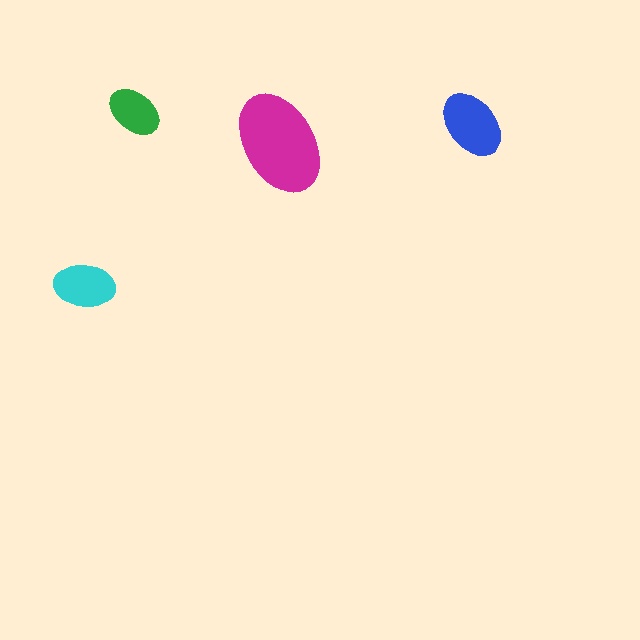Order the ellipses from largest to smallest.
the magenta one, the blue one, the cyan one, the green one.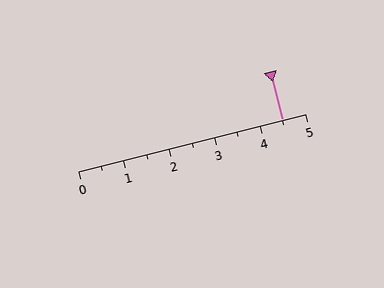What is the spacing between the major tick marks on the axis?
The major ticks are spaced 1 apart.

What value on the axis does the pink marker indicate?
The marker indicates approximately 4.5.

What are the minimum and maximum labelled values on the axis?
The axis runs from 0 to 5.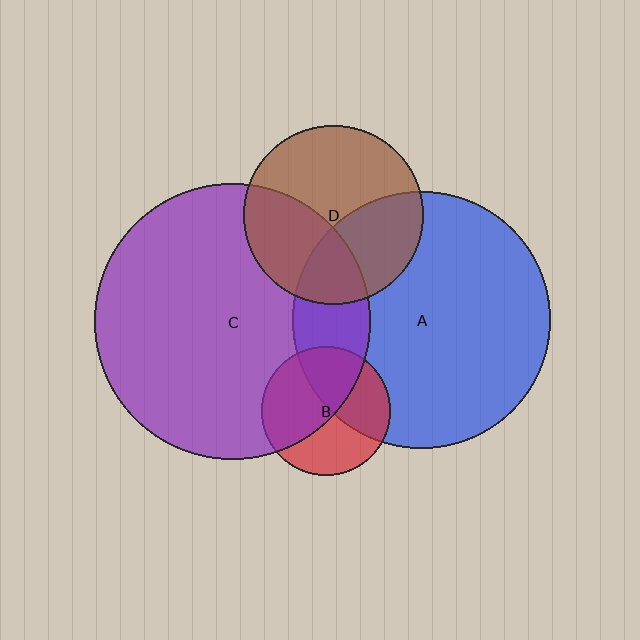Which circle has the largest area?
Circle C (purple).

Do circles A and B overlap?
Yes.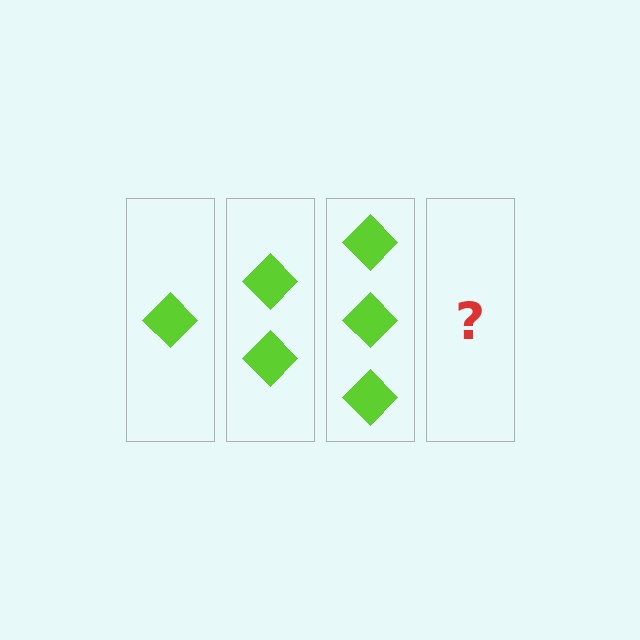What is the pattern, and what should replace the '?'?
The pattern is that each step adds one more diamond. The '?' should be 4 diamonds.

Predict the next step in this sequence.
The next step is 4 diamonds.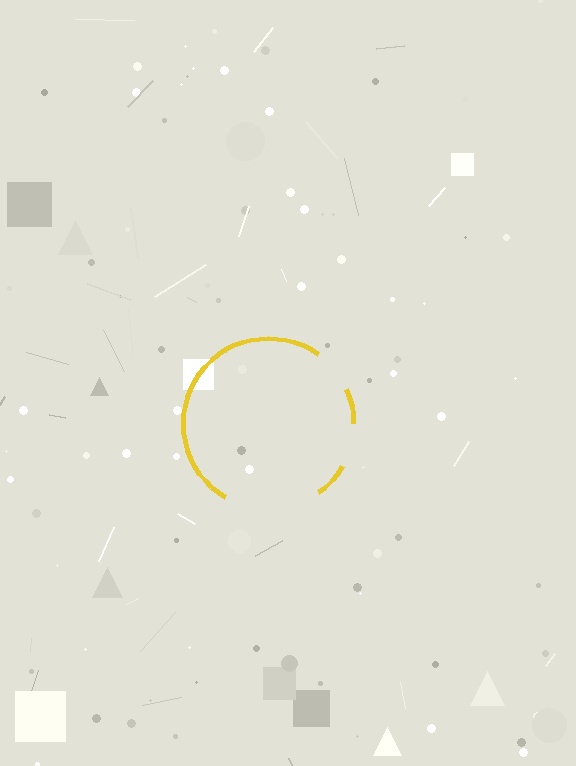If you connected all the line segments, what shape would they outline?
They would outline a circle.